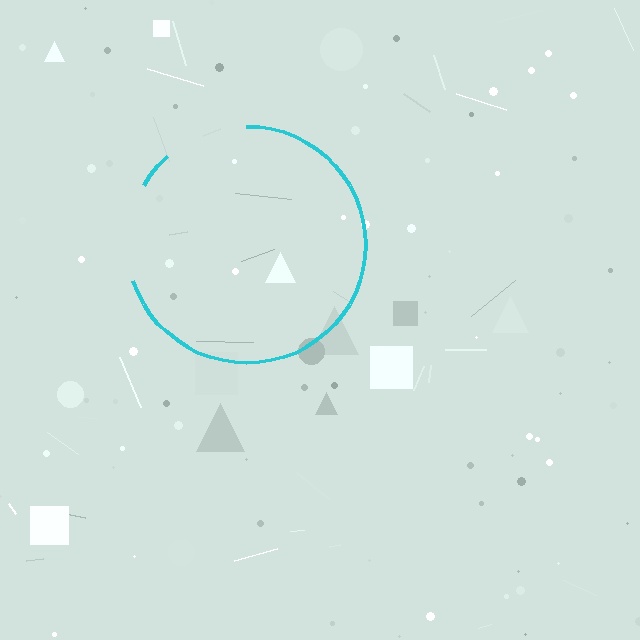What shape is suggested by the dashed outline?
The dashed outline suggests a circle.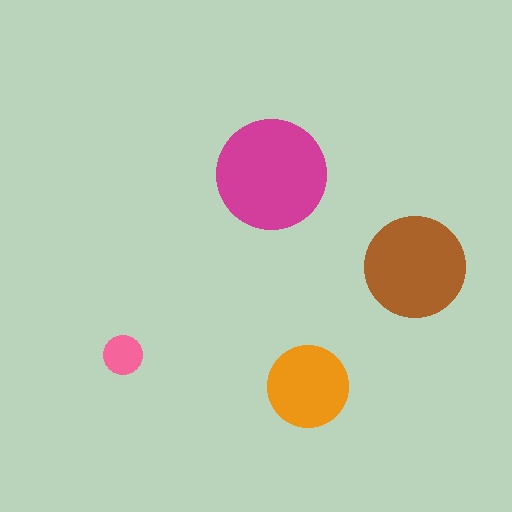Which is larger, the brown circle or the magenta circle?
The magenta one.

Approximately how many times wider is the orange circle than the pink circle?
About 2 times wider.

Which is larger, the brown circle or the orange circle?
The brown one.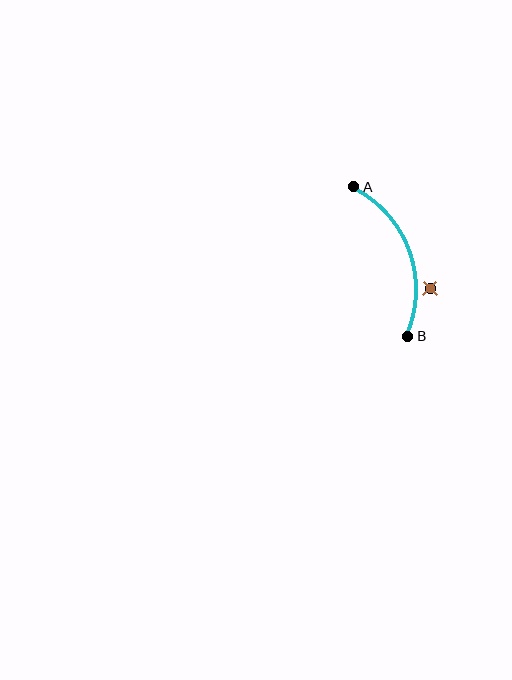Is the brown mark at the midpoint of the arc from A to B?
No — the brown mark does not lie on the arc at all. It sits slightly outside the curve.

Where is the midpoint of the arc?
The arc midpoint is the point on the curve farthest from the straight line joining A and B. It sits to the right of that line.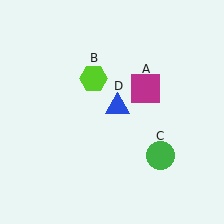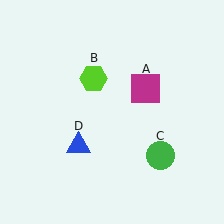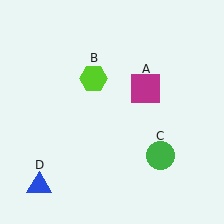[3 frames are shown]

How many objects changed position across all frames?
1 object changed position: blue triangle (object D).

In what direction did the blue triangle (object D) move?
The blue triangle (object D) moved down and to the left.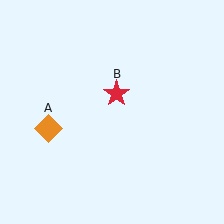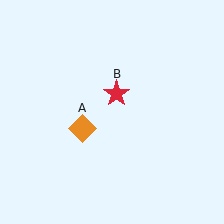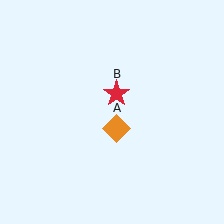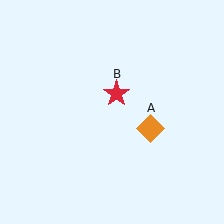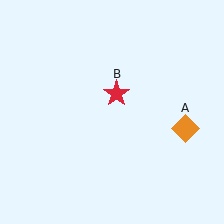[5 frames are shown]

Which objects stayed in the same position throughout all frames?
Red star (object B) remained stationary.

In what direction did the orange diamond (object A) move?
The orange diamond (object A) moved right.